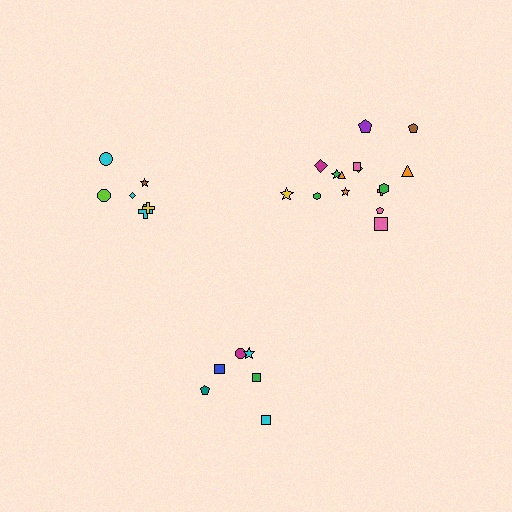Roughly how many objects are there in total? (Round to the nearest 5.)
Roughly 25 objects in total.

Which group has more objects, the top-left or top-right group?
The top-right group.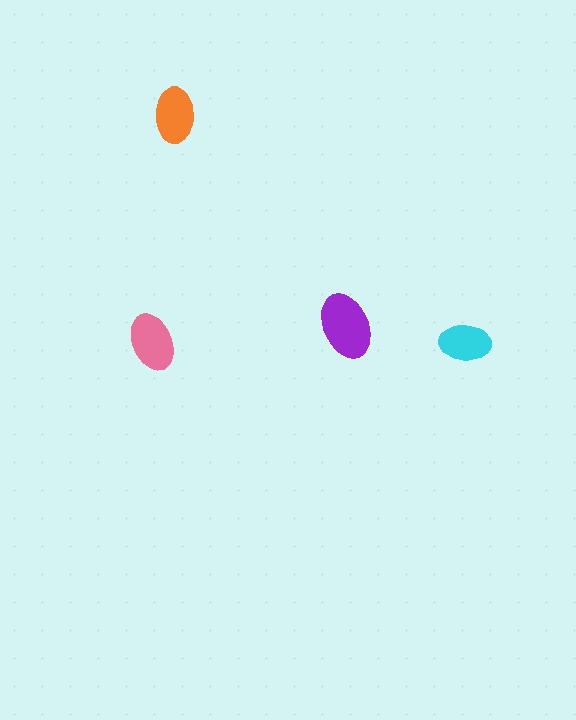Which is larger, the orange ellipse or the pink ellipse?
The pink one.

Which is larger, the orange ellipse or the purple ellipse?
The purple one.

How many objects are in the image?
There are 4 objects in the image.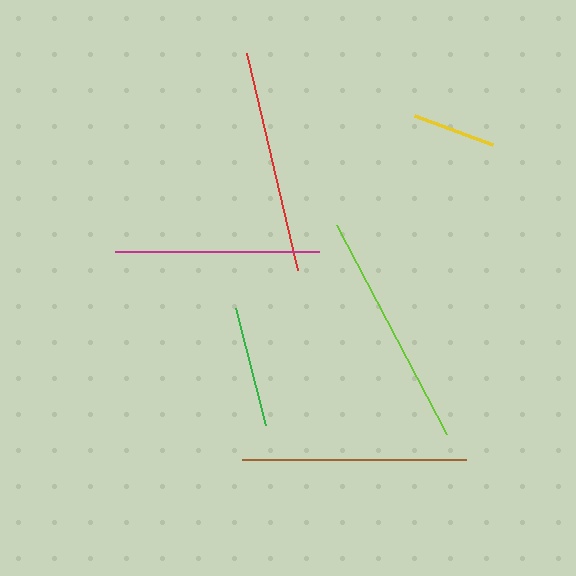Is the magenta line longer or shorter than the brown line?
The brown line is longer than the magenta line.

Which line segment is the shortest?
The yellow line is the shortest at approximately 83 pixels.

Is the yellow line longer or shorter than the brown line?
The brown line is longer than the yellow line.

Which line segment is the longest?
The lime line is the longest at approximately 236 pixels.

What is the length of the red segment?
The red segment is approximately 223 pixels long.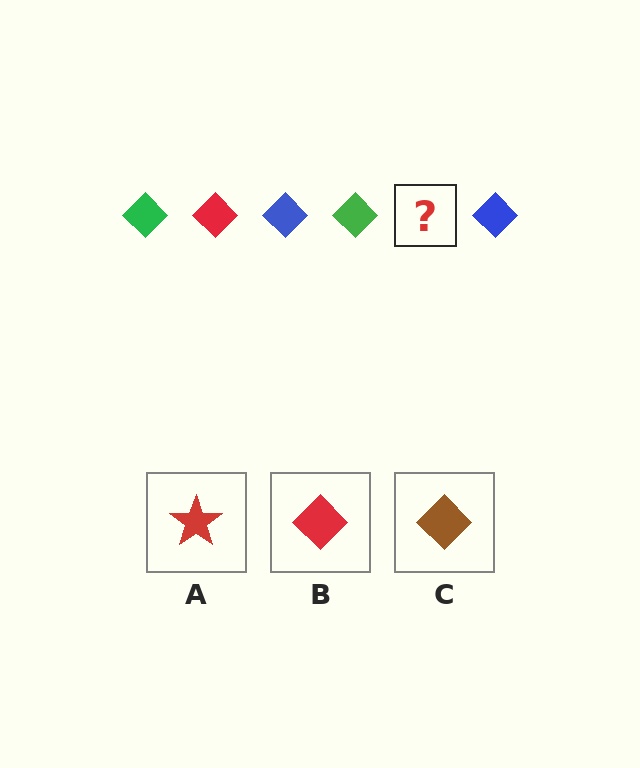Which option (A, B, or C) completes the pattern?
B.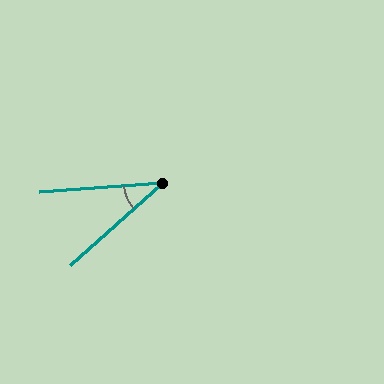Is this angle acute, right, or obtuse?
It is acute.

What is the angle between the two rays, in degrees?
Approximately 37 degrees.